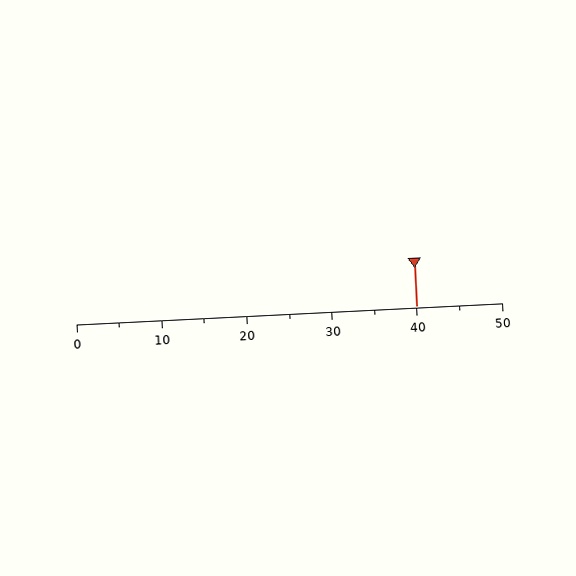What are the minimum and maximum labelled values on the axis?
The axis runs from 0 to 50.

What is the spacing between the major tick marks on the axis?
The major ticks are spaced 10 apart.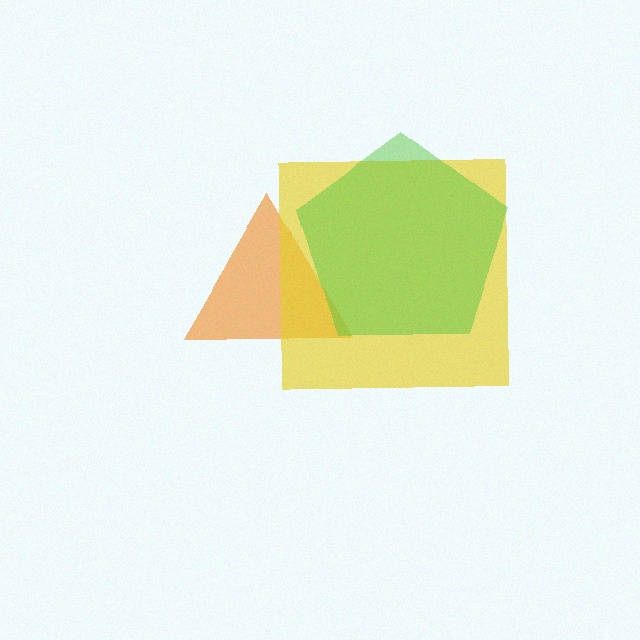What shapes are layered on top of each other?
The layered shapes are: an orange triangle, a yellow square, a lime pentagon.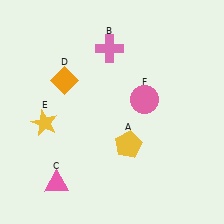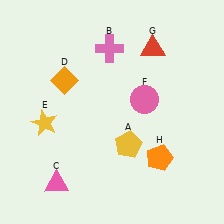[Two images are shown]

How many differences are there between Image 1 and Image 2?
There are 2 differences between the two images.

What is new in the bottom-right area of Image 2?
An orange pentagon (H) was added in the bottom-right area of Image 2.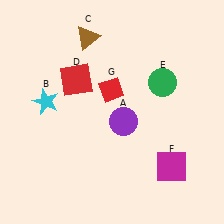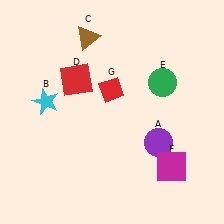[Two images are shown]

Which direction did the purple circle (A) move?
The purple circle (A) moved right.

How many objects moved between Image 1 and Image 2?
1 object moved between the two images.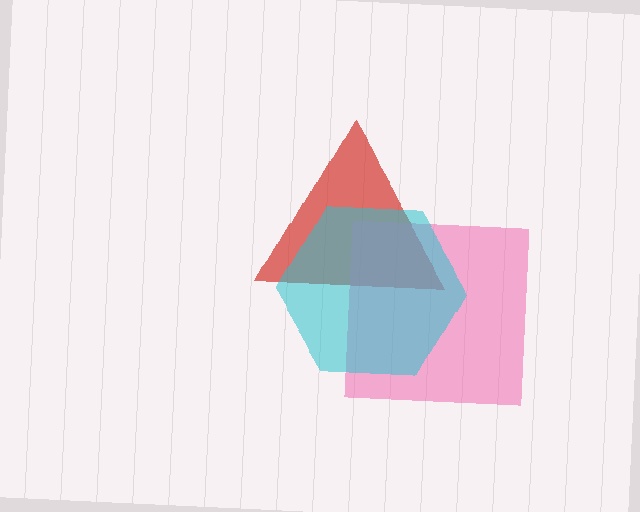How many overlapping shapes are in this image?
There are 3 overlapping shapes in the image.